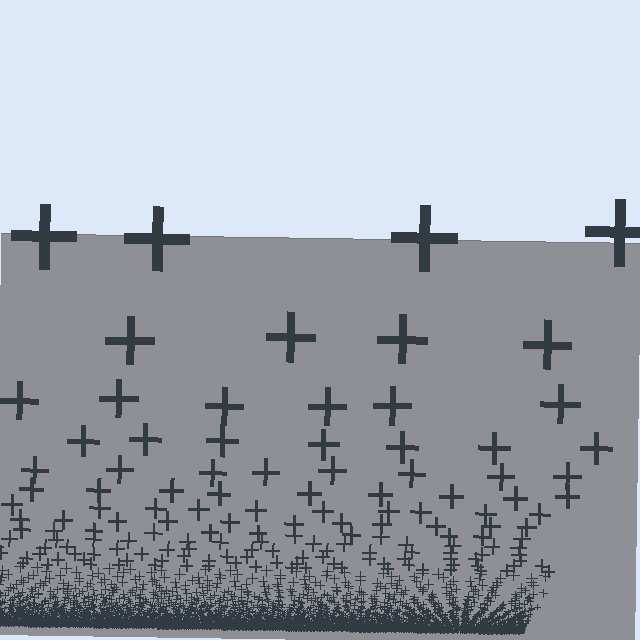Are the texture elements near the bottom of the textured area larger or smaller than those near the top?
Smaller. The gradient is inverted — elements near the bottom are smaller and denser.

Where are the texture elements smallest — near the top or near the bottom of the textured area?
Near the bottom.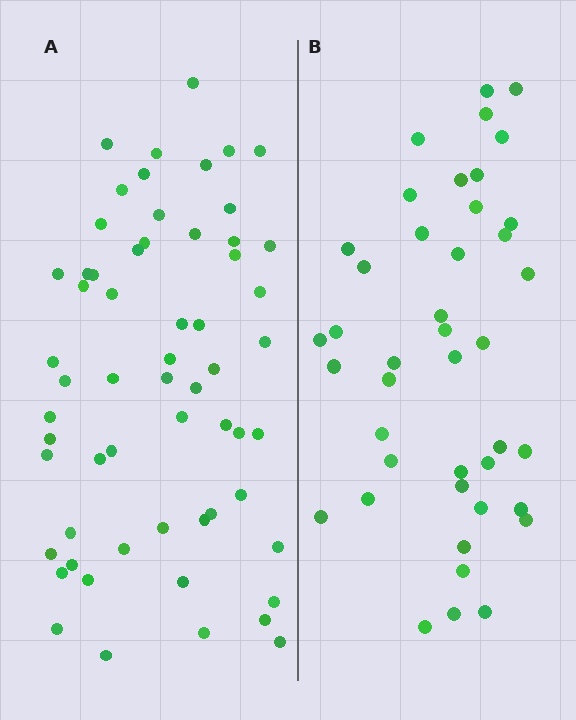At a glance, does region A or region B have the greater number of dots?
Region A (the left region) has more dots.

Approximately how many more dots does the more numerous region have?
Region A has approximately 20 more dots than region B.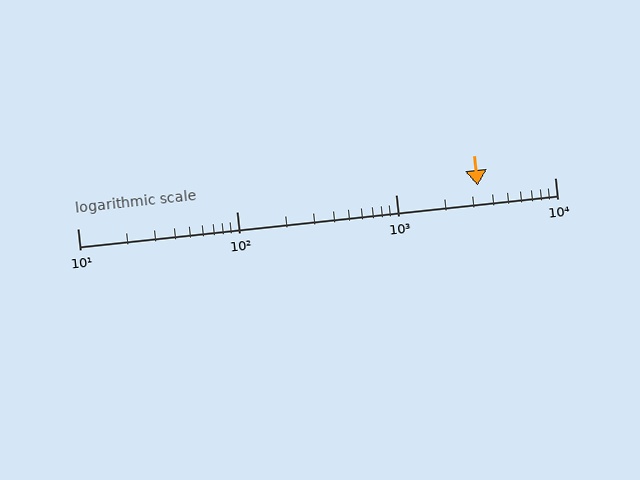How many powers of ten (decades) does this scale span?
The scale spans 3 decades, from 10 to 10000.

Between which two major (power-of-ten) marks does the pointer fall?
The pointer is between 1000 and 10000.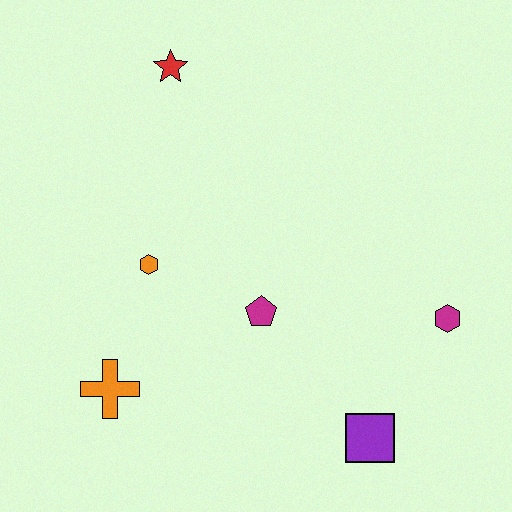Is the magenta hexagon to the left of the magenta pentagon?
No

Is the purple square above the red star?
No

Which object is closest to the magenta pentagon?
The orange hexagon is closest to the magenta pentagon.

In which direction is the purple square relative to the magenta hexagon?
The purple square is below the magenta hexagon.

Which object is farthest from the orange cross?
The magenta hexagon is farthest from the orange cross.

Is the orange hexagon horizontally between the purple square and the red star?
No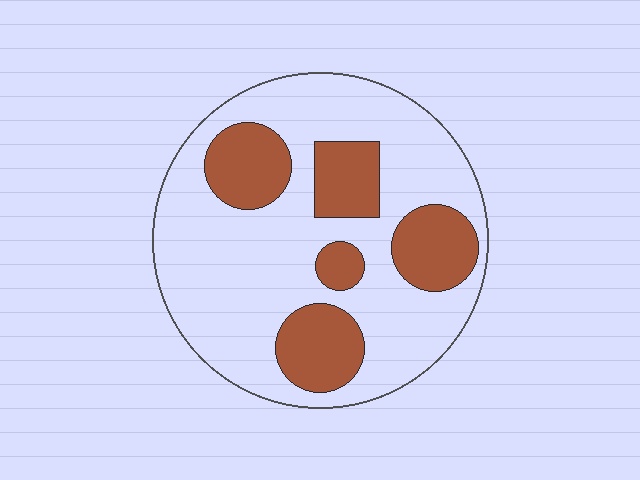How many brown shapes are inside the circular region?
5.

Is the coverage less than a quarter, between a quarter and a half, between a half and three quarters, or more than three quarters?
Between a quarter and a half.